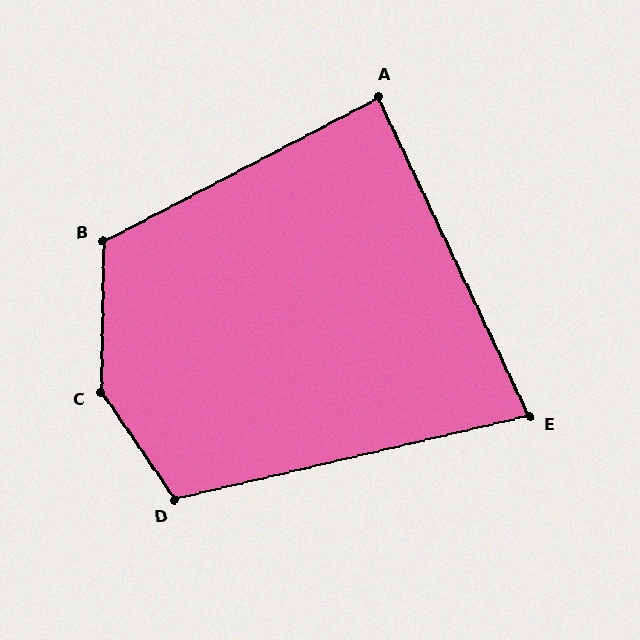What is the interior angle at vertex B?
Approximately 119 degrees (obtuse).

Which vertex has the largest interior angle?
C, at approximately 145 degrees.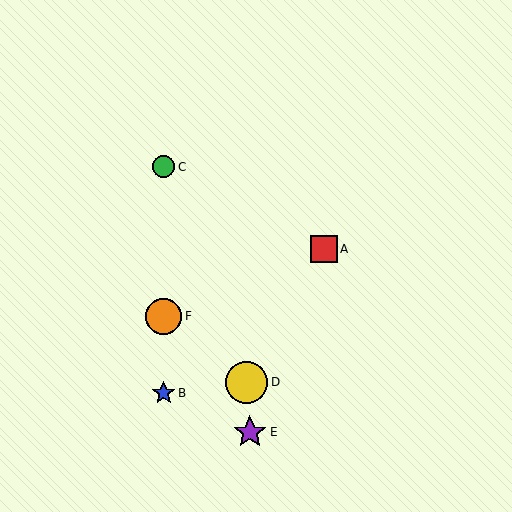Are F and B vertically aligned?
Yes, both are at x≈164.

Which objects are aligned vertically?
Objects B, C, F are aligned vertically.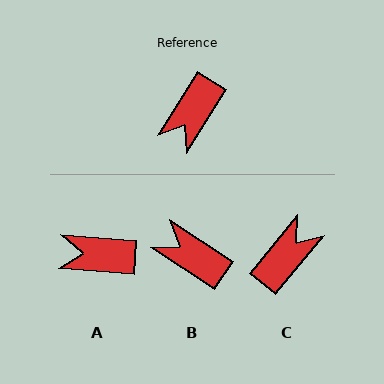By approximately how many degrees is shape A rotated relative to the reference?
Approximately 63 degrees clockwise.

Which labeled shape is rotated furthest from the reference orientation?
C, about 172 degrees away.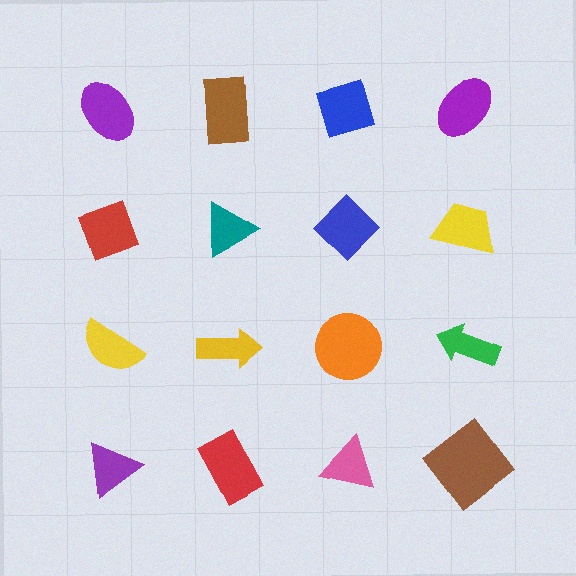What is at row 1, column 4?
A purple ellipse.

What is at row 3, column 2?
A yellow arrow.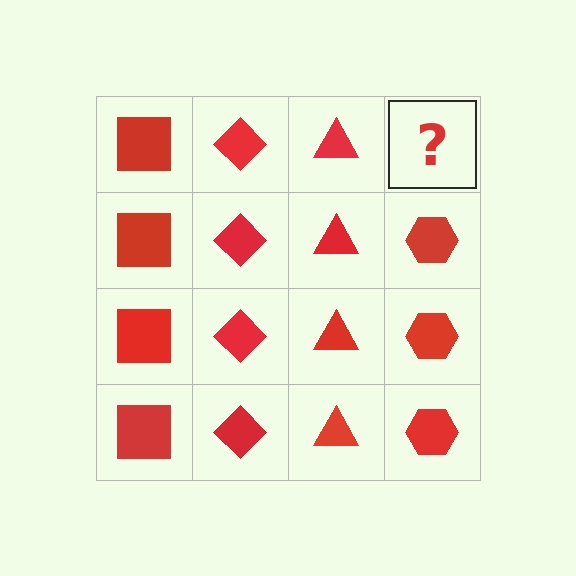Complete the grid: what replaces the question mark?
The question mark should be replaced with a red hexagon.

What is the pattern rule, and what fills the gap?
The rule is that each column has a consistent shape. The gap should be filled with a red hexagon.